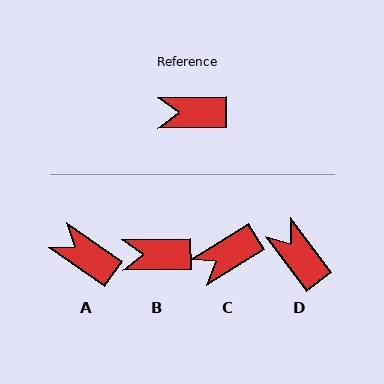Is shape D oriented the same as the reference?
No, it is off by about 55 degrees.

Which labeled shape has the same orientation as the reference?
B.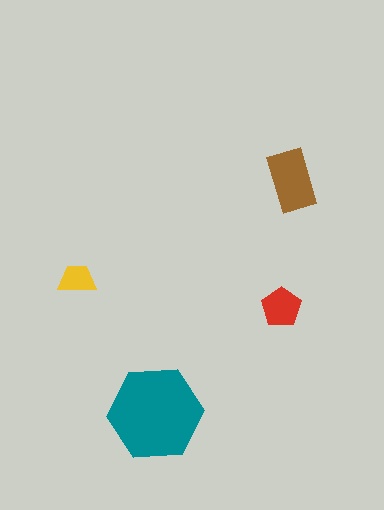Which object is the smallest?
The yellow trapezoid.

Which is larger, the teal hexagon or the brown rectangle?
The teal hexagon.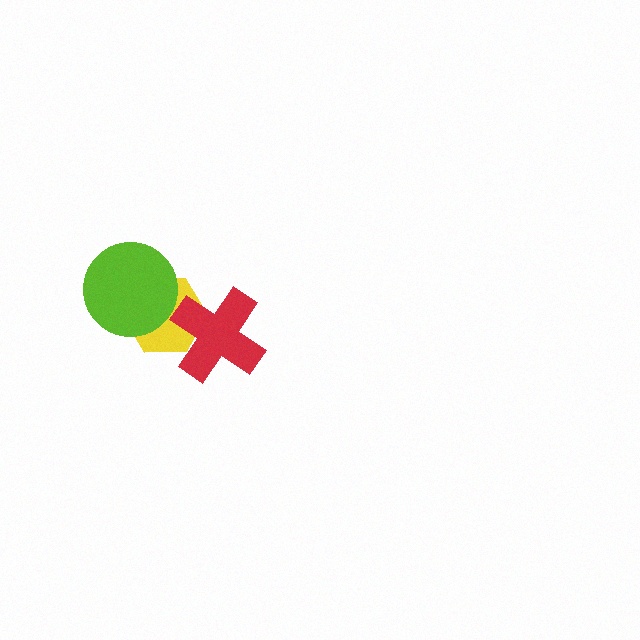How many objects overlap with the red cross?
1 object overlaps with the red cross.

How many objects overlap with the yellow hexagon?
2 objects overlap with the yellow hexagon.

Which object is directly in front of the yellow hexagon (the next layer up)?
The red cross is directly in front of the yellow hexagon.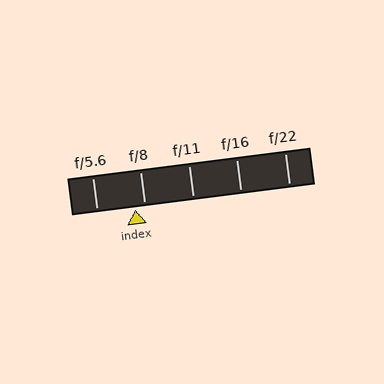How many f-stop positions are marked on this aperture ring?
There are 5 f-stop positions marked.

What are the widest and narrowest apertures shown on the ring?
The widest aperture shown is f/5.6 and the narrowest is f/22.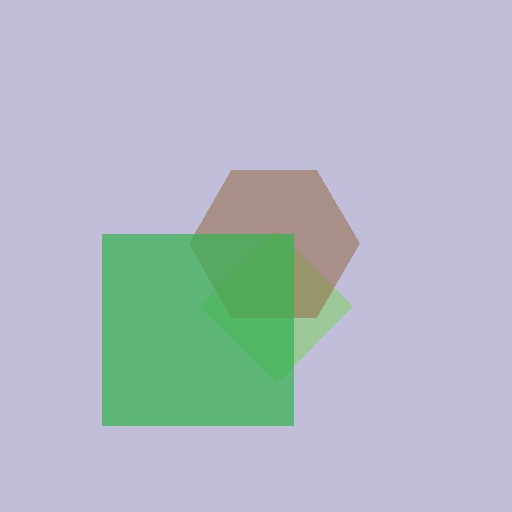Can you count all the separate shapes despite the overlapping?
Yes, there are 3 separate shapes.